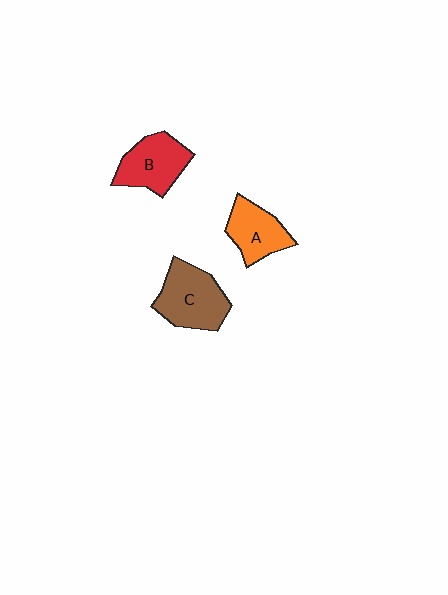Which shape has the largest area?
Shape C (brown).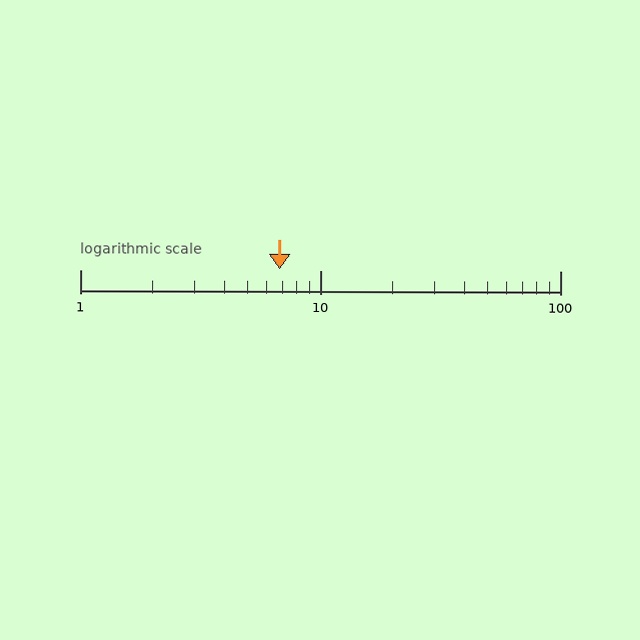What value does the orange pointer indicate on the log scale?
The pointer indicates approximately 6.8.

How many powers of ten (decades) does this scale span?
The scale spans 2 decades, from 1 to 100.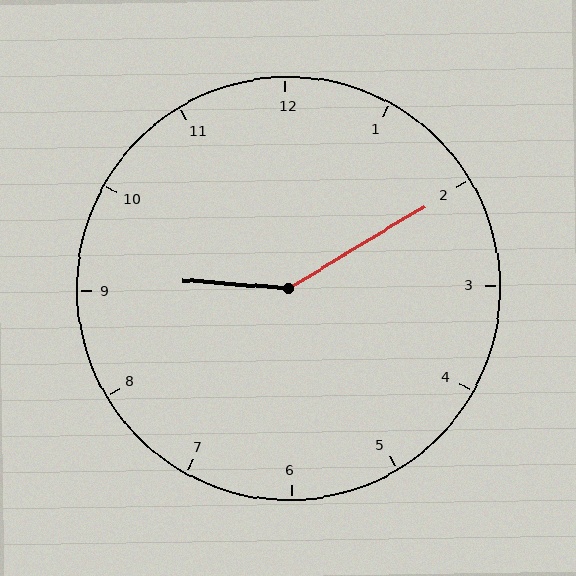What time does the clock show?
9:10.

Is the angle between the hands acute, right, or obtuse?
It is obtuse.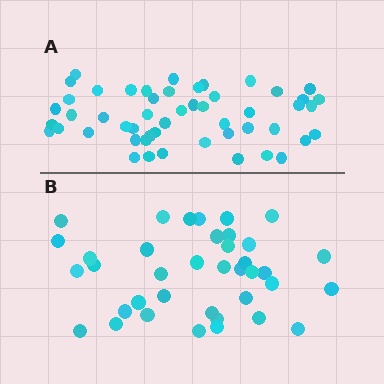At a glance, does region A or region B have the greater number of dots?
Region A (the top region) has more dots.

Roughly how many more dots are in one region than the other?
Region A has approximately 15 more dots than region B.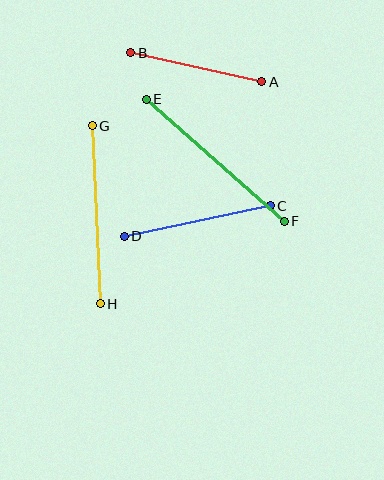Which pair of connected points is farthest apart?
Points E and F are farthest apart.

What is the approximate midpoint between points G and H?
The midpoint is at approximately (96, 215) pixels.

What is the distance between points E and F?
The distance is approximately 184 pixels.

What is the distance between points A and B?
The distance is approximately 134 pixels.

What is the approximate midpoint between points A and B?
The midpoint is at approximately (196, 67) pixels.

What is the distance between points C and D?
The distance is approximately 149 pixels.